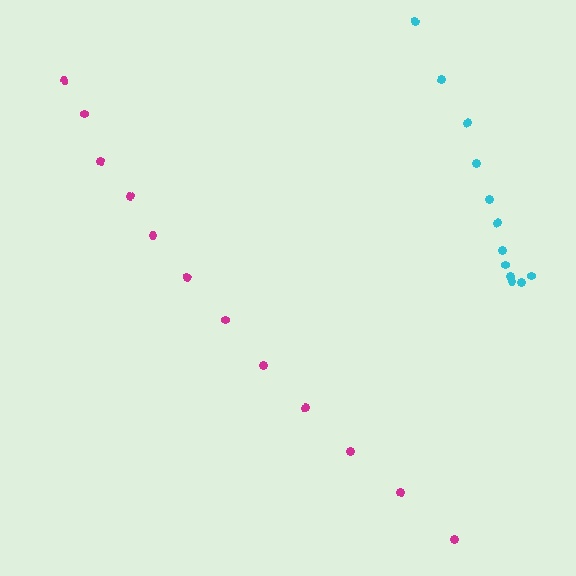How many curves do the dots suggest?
There are 2 distinct paths.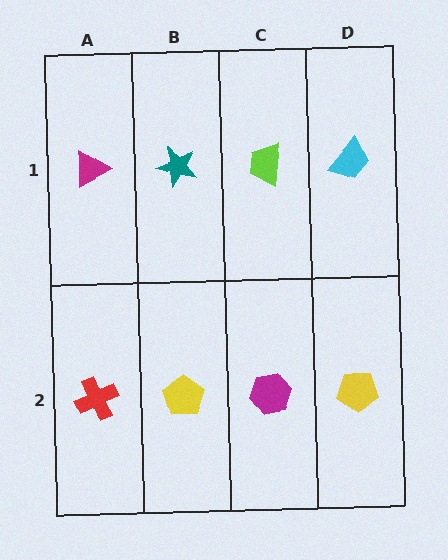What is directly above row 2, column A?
A magenta triangle.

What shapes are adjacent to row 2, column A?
A magenta triangle (row 1, column A), a yellow pentagon (row 2, column B).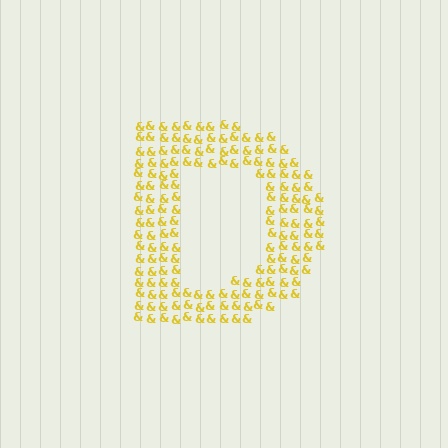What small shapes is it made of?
It is made of small ampersands.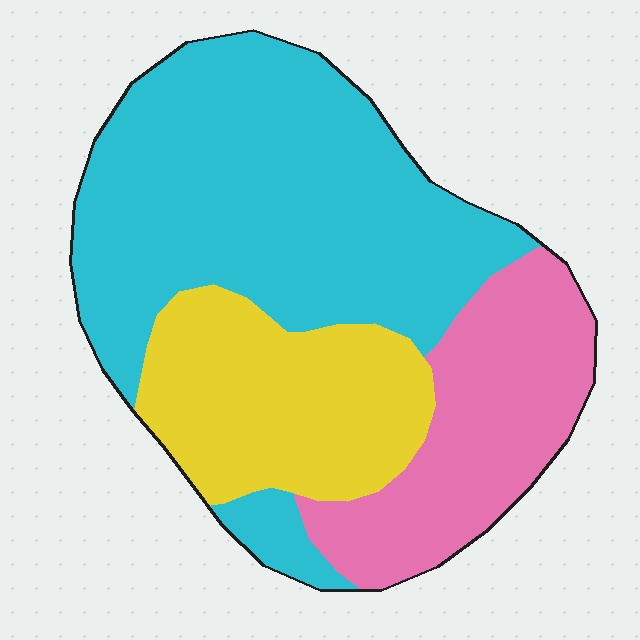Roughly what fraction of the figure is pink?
Pink covers about 25% of the figure.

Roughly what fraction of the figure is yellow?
Yellow covers about 25% of the figure.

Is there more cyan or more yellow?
Cyan.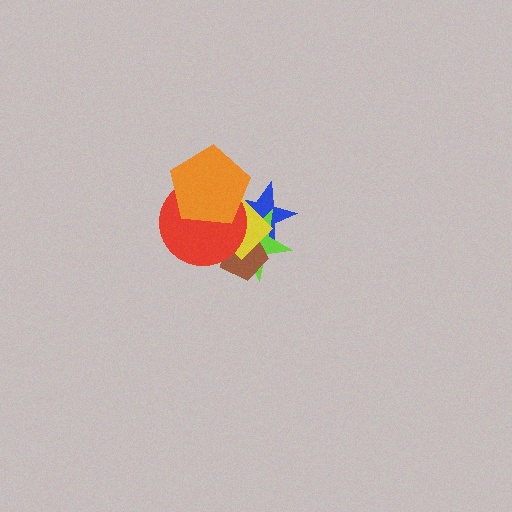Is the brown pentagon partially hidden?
Yes, it is partially covered by another shape.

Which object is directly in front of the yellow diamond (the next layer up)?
The red circle is directly in front of the yellow diamond.